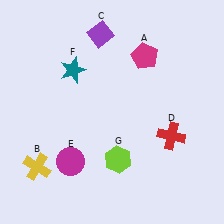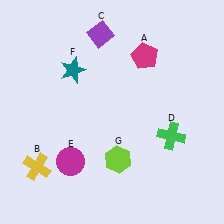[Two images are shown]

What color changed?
The cross (D) changed from red in Image 1 to green in Image 2.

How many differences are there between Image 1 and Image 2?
There is 1 difference between the two images.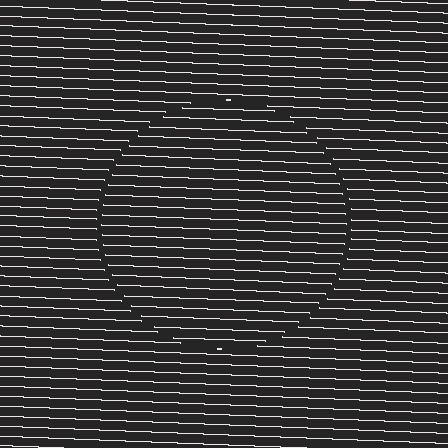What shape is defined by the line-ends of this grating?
An illusory circle. The interior of the shape contains the same grating, shifted by half a period — the contour is defined by the phase discontinuity where line-ends from the inner and outer gratings abut.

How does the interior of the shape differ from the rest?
The interior of the shape contains the same grating, shifted by half a period — the contour is defined by the phase discontinuity where line-ends from the inner and outer gratings abut.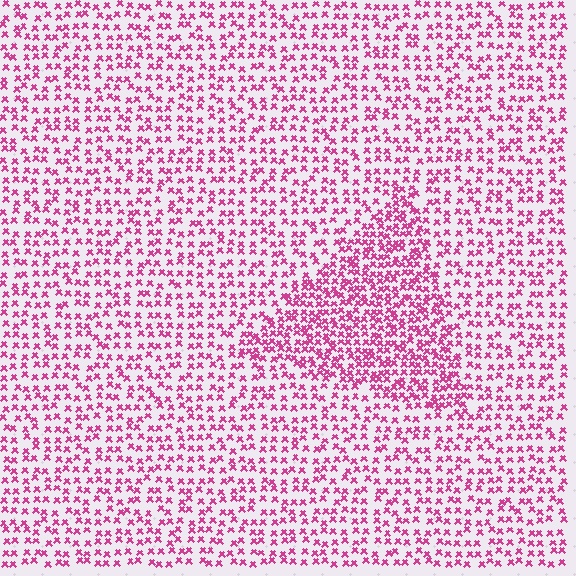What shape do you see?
I see a triangle.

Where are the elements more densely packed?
The elements are more densely packed inside the triangle boundary.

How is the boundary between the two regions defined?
The boundary is defined by a change in element density (approximately 1.8x ratio). All elements are the same color, size, and shape.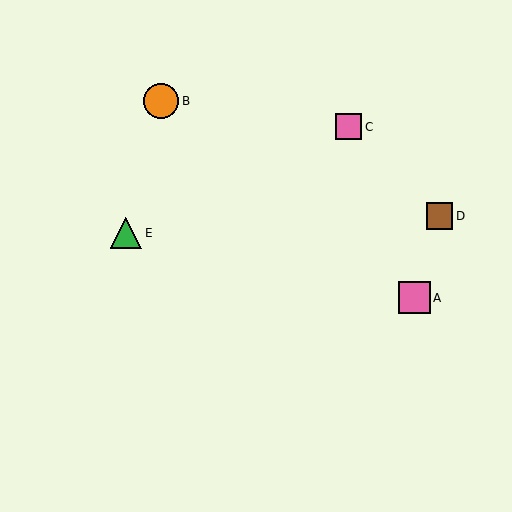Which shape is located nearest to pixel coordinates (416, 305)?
The pink square (labeled A) at (414, 298) is nearest to that location.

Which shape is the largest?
The orange circle (labeled B) is the largest.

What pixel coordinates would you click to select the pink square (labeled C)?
Click at (349, 127) to select the pink square C.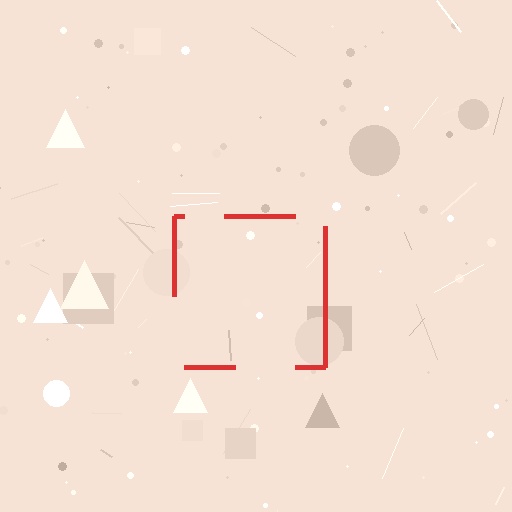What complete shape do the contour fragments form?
The contour fragments form a square.